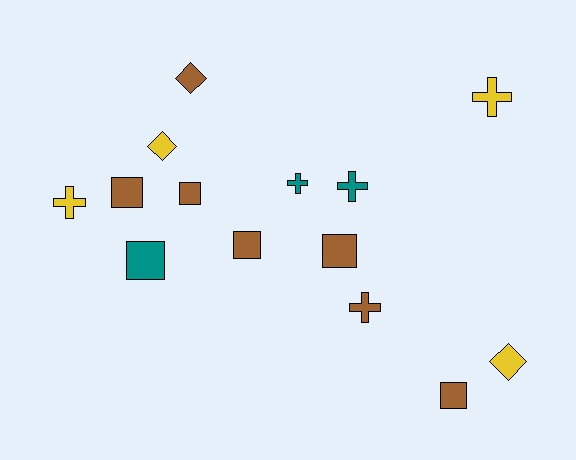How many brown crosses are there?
There is 1 brown cross.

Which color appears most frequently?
Brown, with 7 objects.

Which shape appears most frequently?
Square, with 6 objects.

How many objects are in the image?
There are 14 objects.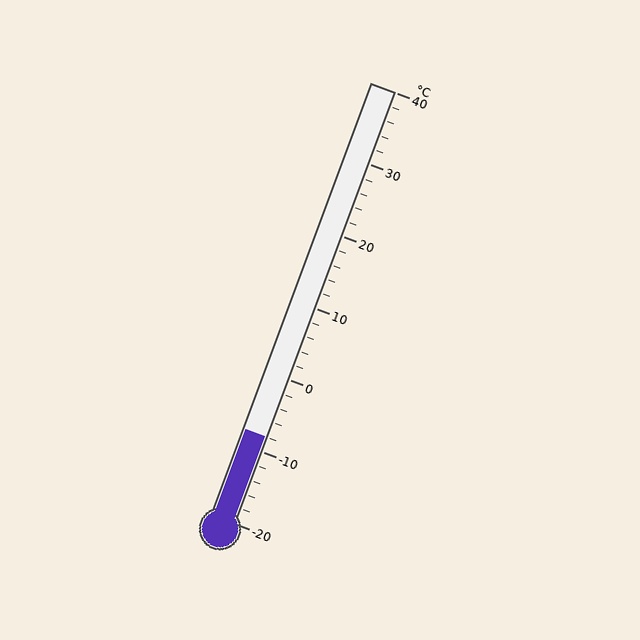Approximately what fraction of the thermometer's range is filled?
The thermometer is filled to approximately 20% of its range.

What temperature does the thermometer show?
The thermometer shows approximately -8°C.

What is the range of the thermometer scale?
The thermometer scale ranges from -20°C to 40°C.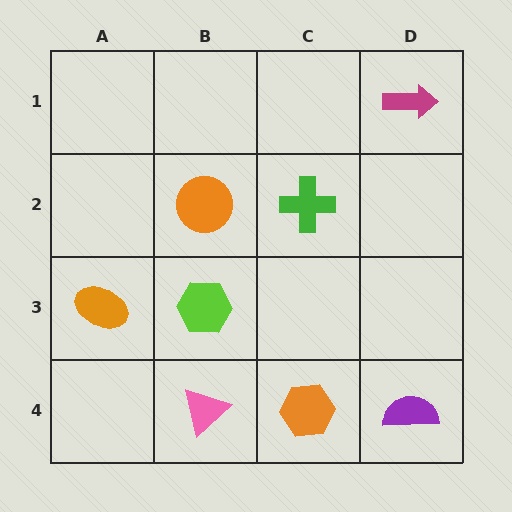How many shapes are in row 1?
1 shape.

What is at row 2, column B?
An orange circle.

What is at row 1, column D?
A magenta arrow.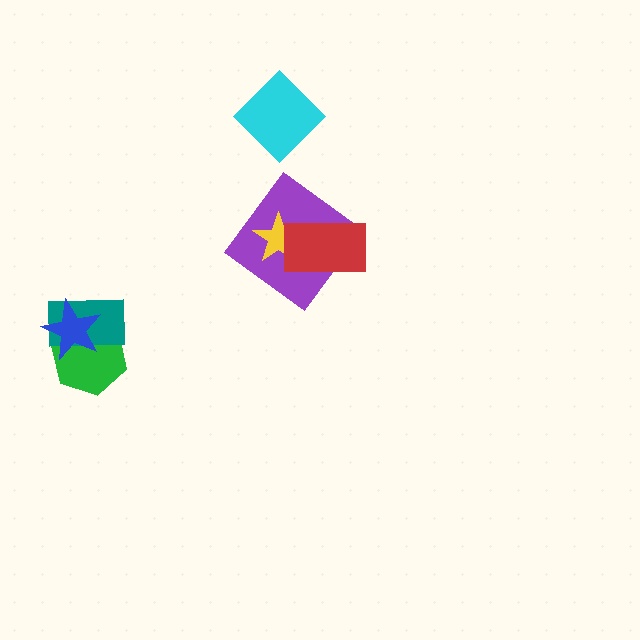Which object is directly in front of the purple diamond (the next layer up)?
The yellow star is directly in front of the purple diamond.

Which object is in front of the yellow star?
The red rectangle is in front of the yellow star.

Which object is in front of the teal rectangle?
The blue star is in front of the teal rectangle.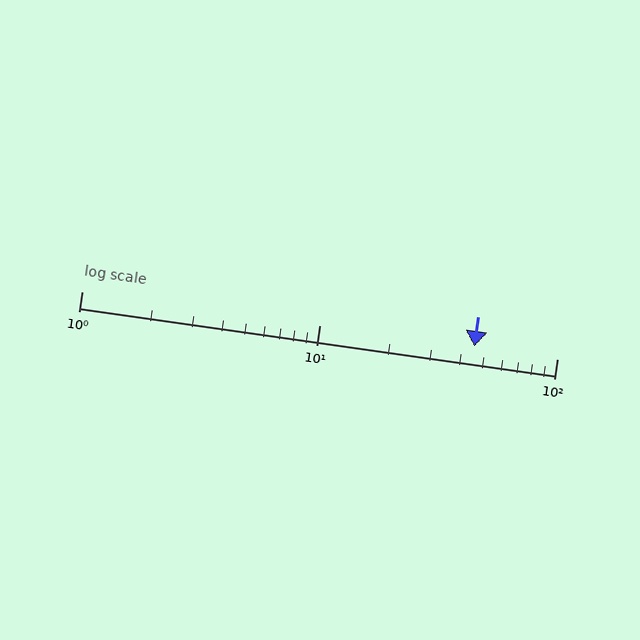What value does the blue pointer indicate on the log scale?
The pointer indicates approximately 45.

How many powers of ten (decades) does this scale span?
The scale spans 2 decades, from 1 to 100.